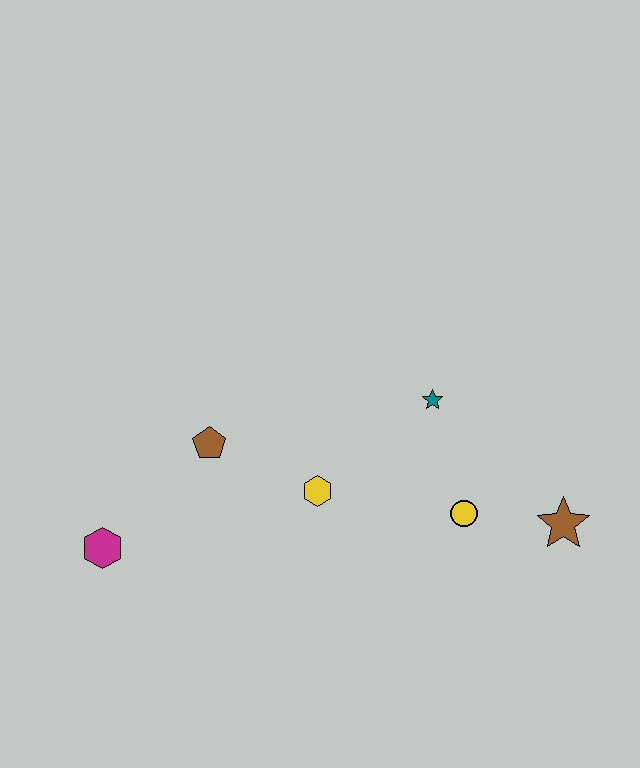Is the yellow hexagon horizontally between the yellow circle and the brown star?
No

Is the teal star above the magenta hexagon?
Yes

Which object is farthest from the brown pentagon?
The brown star is farthest from the brown pentagon.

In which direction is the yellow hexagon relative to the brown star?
The yellow hexagon is to the left of the brown star.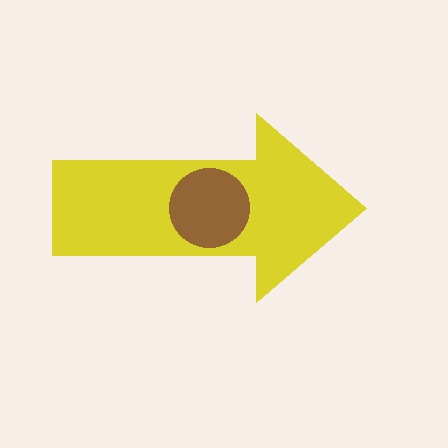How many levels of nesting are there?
2.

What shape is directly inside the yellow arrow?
The brown circle.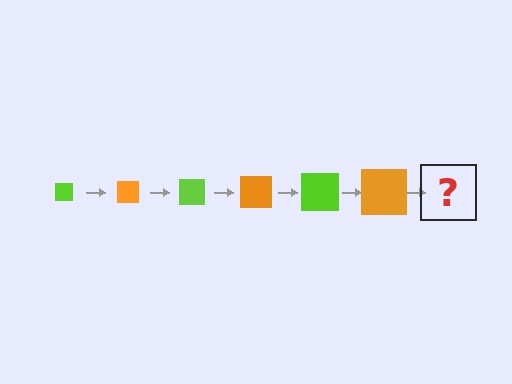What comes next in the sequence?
The next element should be a lime square, larger than the previous one.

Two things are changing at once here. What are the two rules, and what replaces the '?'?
The two rules are that the square grows larger each step and the color cycles through lime and orange. The '?' should be a lime square, larger than the previous one.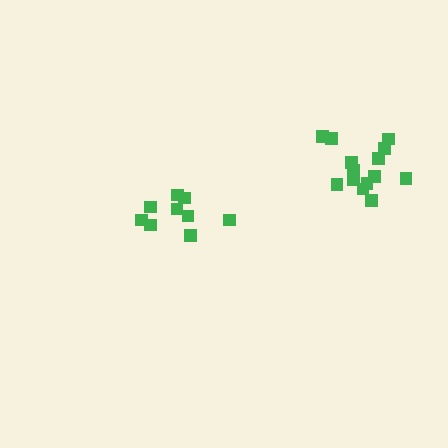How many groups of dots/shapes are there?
There are 2 groups.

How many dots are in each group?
Group 1: 9 dots, Group 2: 14 dots (23 total).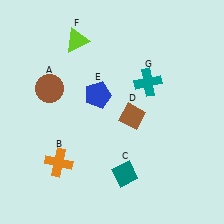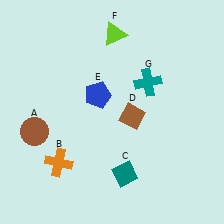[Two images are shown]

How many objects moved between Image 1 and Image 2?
2 objects moved between the two images.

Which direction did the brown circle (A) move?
The brown circle (A) moved down.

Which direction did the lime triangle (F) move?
The lime triangle (F) moved right.